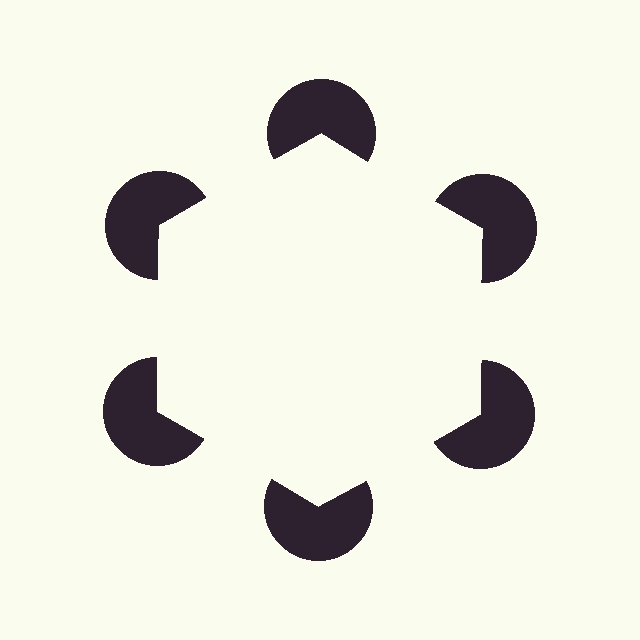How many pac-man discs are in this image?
There are 6 — one at each vertex of the illusory hexagon.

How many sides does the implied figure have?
6 sides.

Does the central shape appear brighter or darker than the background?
It typically appears slightly brighter than the background, even though no actual brightness change is drawn.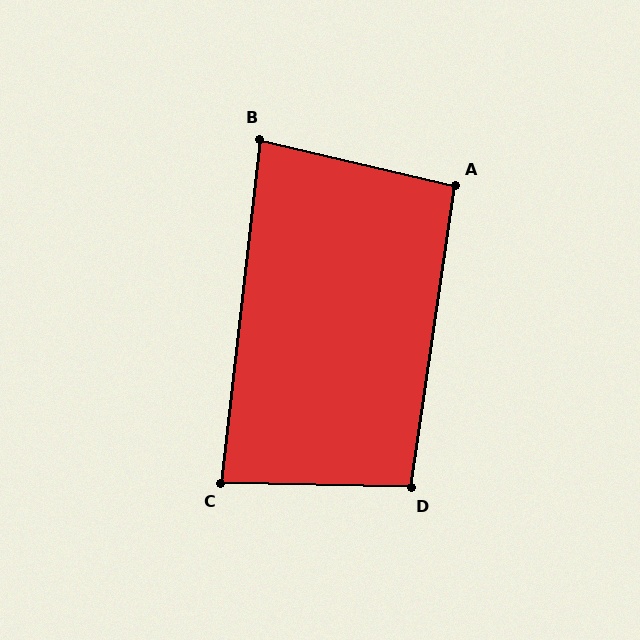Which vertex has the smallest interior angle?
B, at approximately 83 degrees.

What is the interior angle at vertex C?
Approximately 85 degrees (acute).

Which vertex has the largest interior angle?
D, at approximately 97 degrees.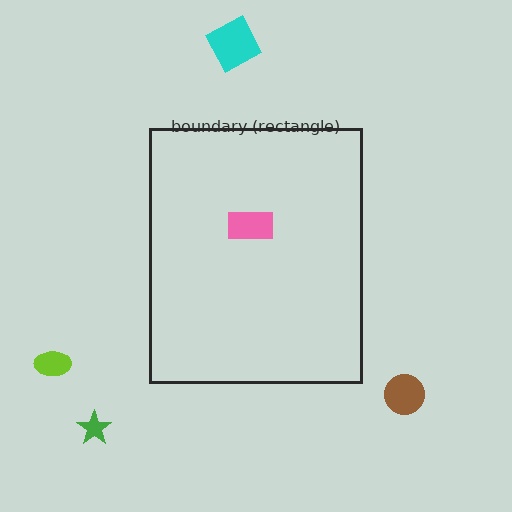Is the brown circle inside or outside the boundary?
Outside.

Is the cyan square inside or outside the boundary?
Outside.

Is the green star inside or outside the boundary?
Outside.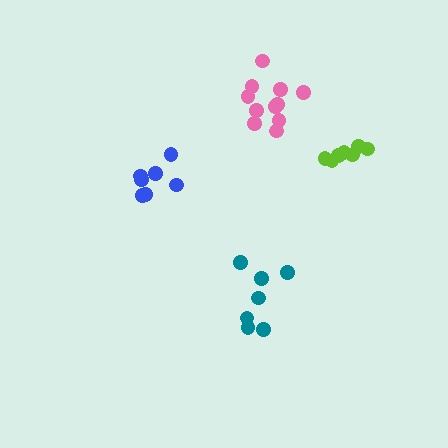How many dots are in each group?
Group 1: 11 dots, Group 2: 7 dots, Group 3: 7 dots, Group 4: 7 dots (32 total).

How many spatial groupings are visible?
There are 4 spatial groupings.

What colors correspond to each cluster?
The clusters are colored: pink, blue, teal, lime.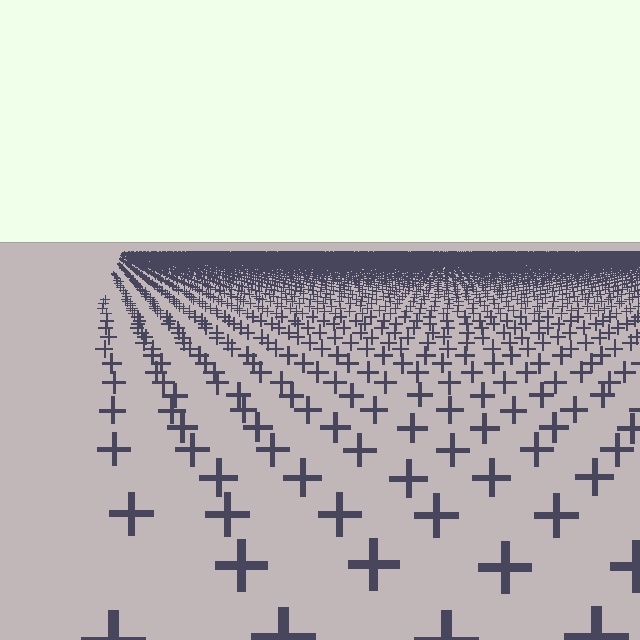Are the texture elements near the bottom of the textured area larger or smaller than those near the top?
Larger. Near the bottom, elements are closer to the viewer and appear at a bigger on-screen size.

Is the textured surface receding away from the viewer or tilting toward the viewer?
The surface is receding away from the viewer. Texture elements get smaller and denser toward the top.